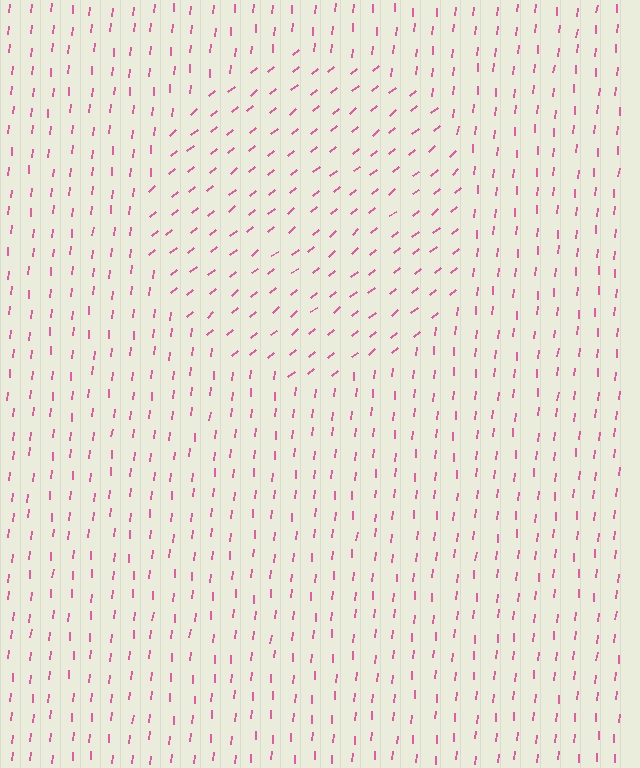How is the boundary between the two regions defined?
The boundary is defined purely by a change in line orientation (approximately 45 degrees difference). All lines are the same color and thickness.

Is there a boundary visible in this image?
Yes, there is a texture boundary formed by a change in line orientation.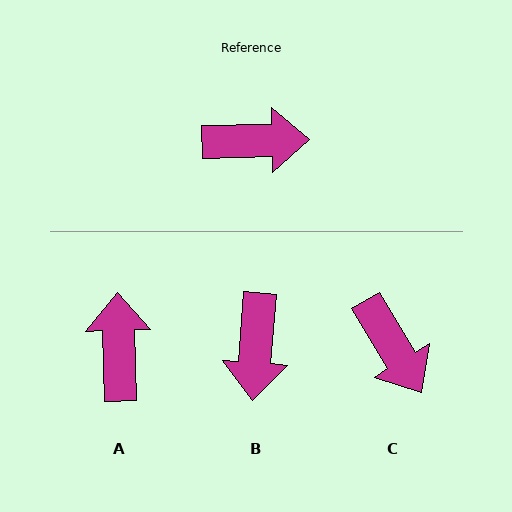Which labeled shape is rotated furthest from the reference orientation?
B, about 96 degrees away.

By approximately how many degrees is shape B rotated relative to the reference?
Approximately 96 degrees clockwise.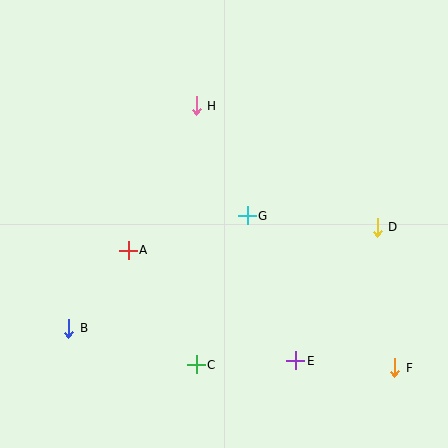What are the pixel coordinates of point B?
Point B is at (69, 328).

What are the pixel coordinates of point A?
Point A is at (128, 250).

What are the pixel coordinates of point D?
Point D is at (377, 227).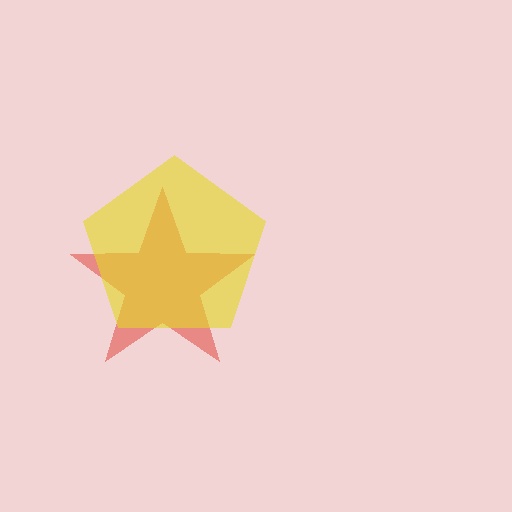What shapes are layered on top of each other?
The layered shapes are: a red star, a yellow pentagon.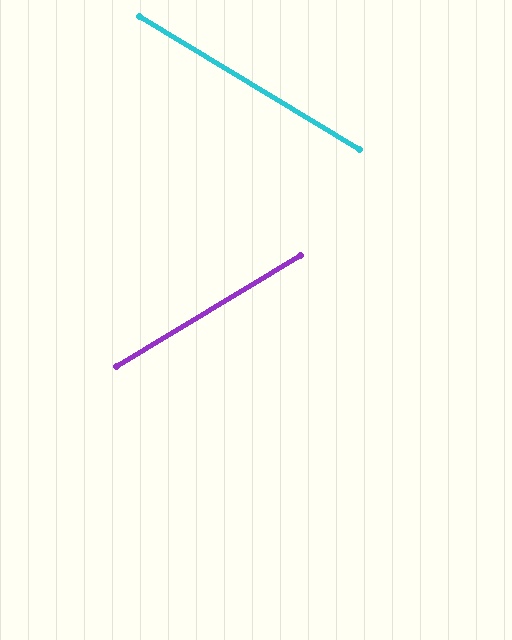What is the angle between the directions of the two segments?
Approximately 62 degrees.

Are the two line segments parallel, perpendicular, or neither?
Neither parallel nor perpendicular — they differ by about 62°.